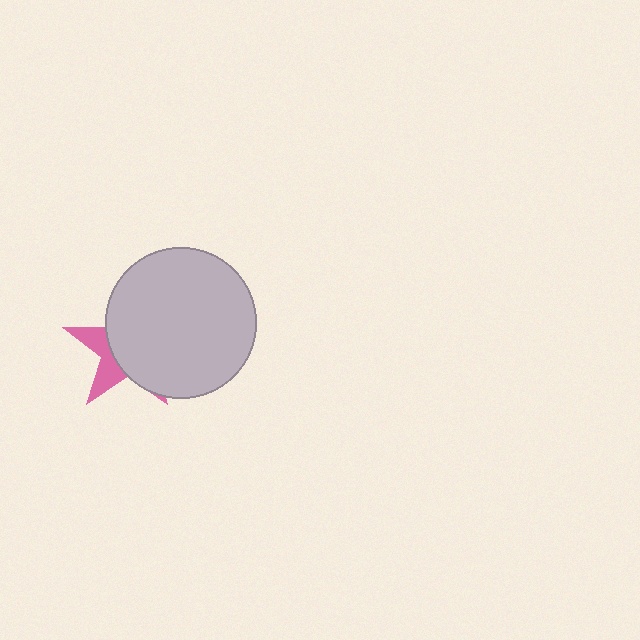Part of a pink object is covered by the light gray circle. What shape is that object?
It is a star.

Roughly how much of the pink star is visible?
A small part of it is visible (roughly 31%).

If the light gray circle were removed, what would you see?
You would see the complete pink star.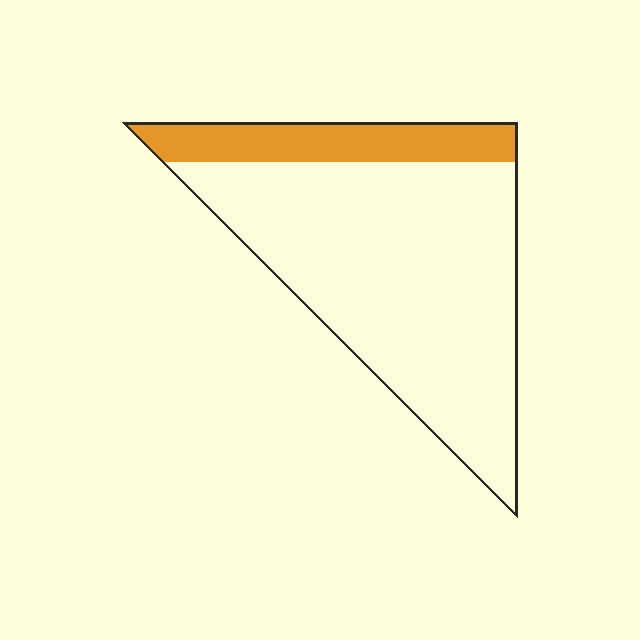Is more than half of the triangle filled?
No.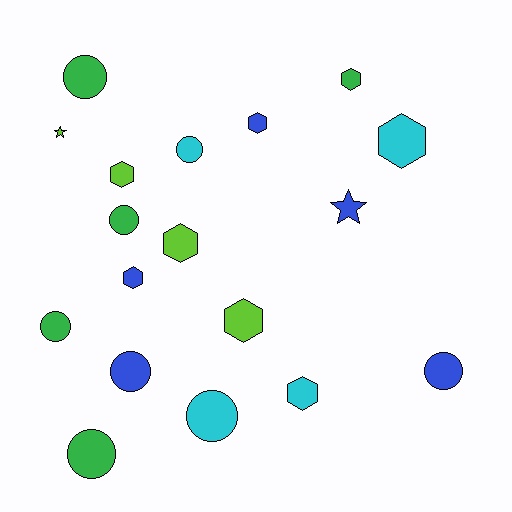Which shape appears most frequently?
Hexagon, with 8 objects.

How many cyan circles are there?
There are 2 cyan circles.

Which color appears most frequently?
Green, with 5 objects.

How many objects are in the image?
There are 18 objects.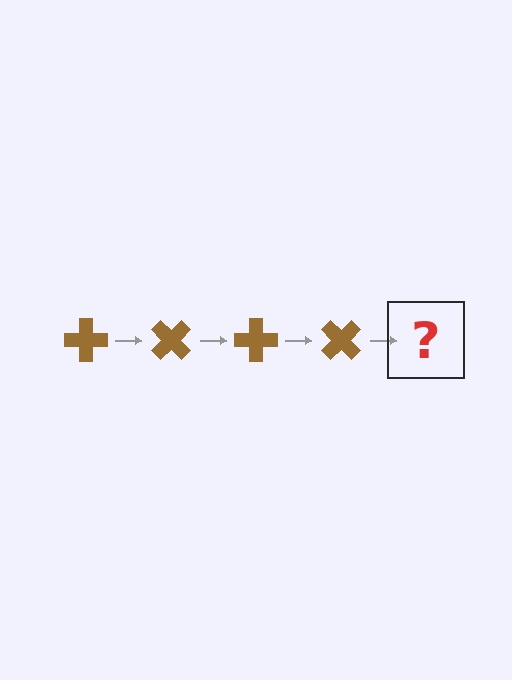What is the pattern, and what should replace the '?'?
The pattern is that the cross rotates 45 degrees each step. The '?' should be a brown cross rotated 180 degrees.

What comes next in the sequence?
The next element should be a brown cross rotated 180 degrees.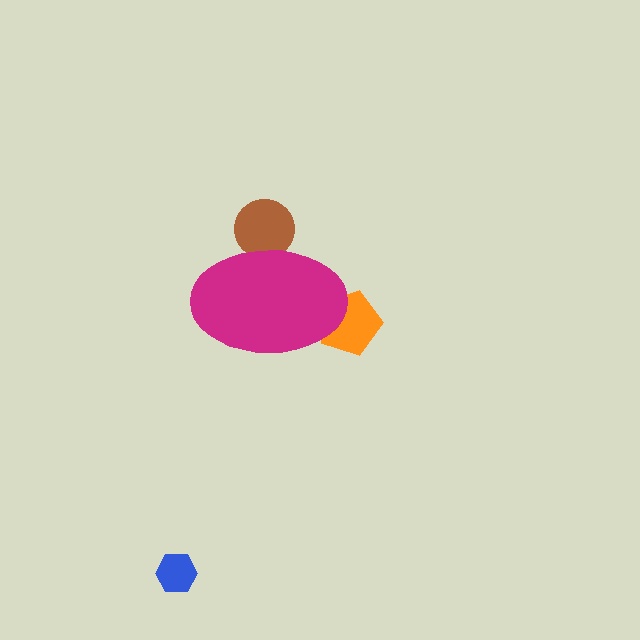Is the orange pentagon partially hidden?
Yes, the orange pentagon is partially hidden behind the magenta ellipse.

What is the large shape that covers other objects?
A magenta ellipse.